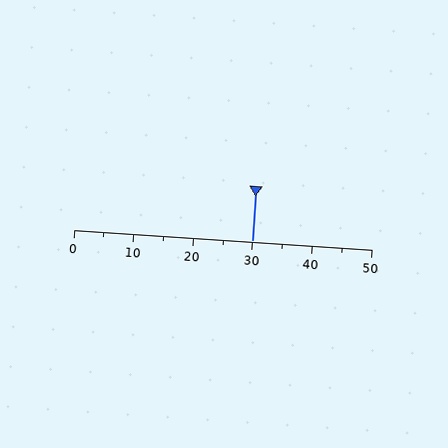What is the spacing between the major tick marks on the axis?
The major ticks are spaced 10 apart.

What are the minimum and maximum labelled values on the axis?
The axis runs from 0 to 50.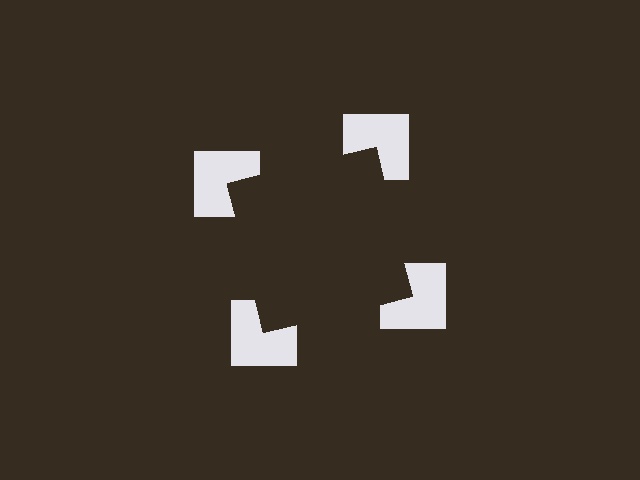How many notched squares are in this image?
There are 4 — one at each vertex of the illusory square.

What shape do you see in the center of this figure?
An illusory square — its edges are inferred from the aligned wedge cuts in the notched squares, not physically drawn.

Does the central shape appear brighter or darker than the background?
It typically appears slightly darker than the background, even though no actual brightness change is drawn.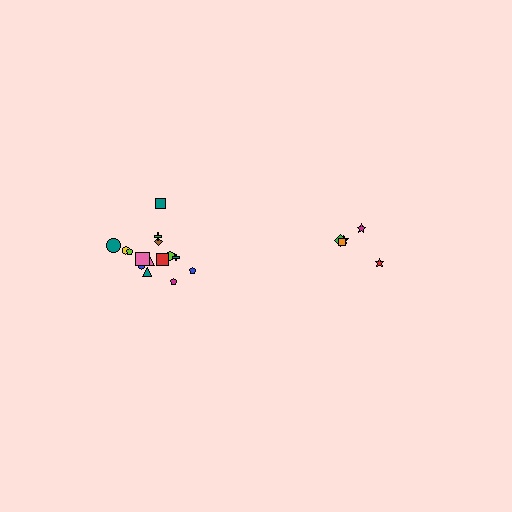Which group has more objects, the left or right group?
The left group.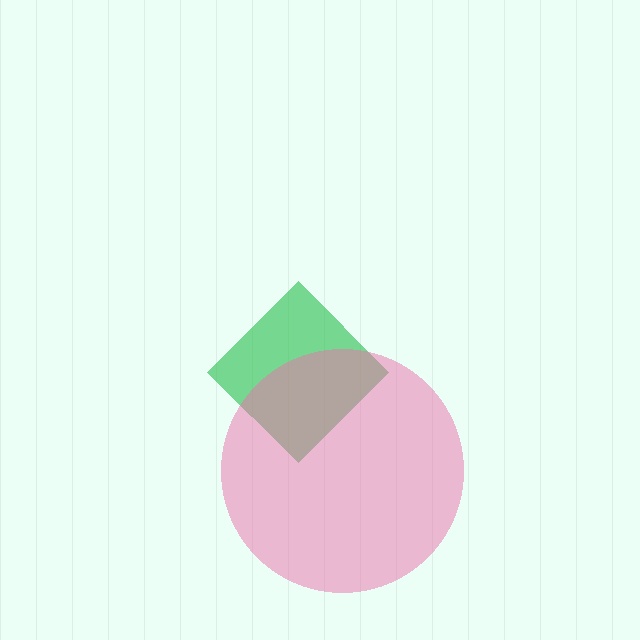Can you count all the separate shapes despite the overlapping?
Yes, there are 2 separate shapes.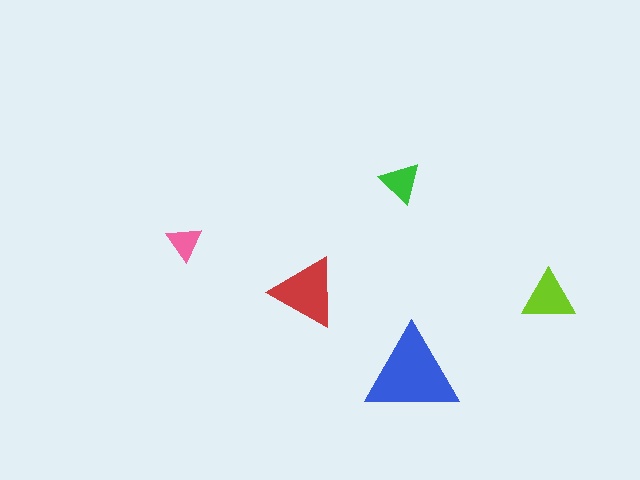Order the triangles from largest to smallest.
the blue one, the red one, the lime one, the green one, the pink one.